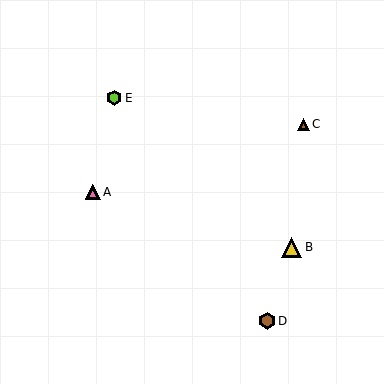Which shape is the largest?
The yellow triangle (labeled B) is the largest.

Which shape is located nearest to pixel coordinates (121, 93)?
The lime hexagon (labeled E) at (114, 98) is nearest to that location.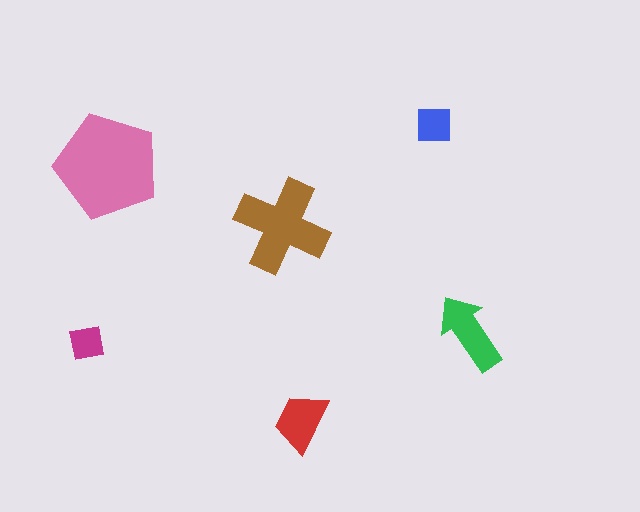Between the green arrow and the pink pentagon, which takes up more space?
The pink pentagon.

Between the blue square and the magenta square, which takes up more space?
The blue square.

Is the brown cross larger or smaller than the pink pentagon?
Smaller.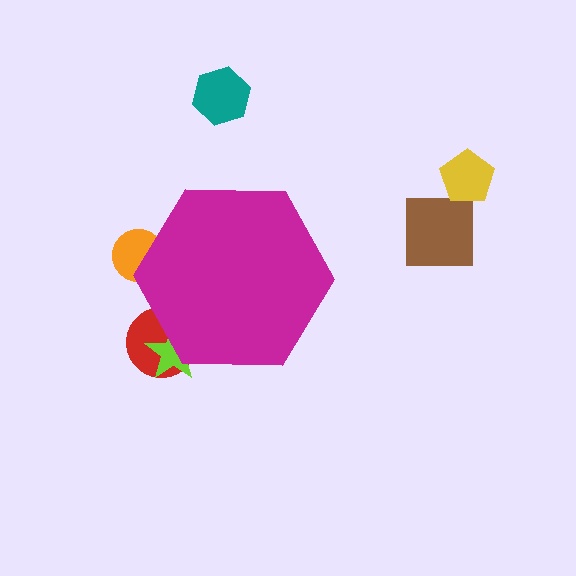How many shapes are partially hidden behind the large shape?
3 shapes are partially hidden.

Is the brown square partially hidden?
No, the brown square is fully visible.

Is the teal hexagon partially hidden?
No, the teal hexagon is fully visible.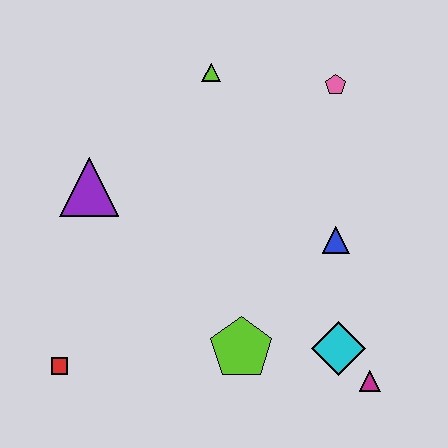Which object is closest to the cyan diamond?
The magenta triangle is closest to the cyan diamond.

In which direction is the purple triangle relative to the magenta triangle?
The purple triangle is to the left of the magenta triangle.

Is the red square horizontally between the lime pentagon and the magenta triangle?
No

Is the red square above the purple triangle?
No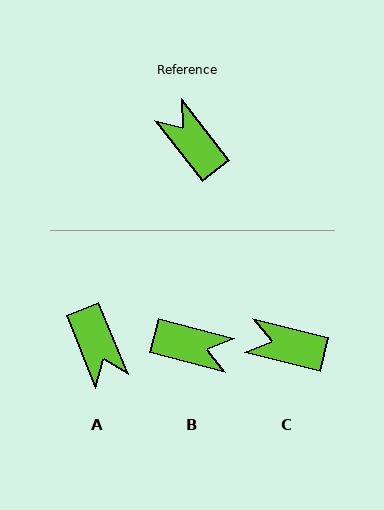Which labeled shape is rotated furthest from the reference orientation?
A, about 164 degrees away.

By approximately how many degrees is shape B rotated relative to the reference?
Approximately 143 degrees clockwise.